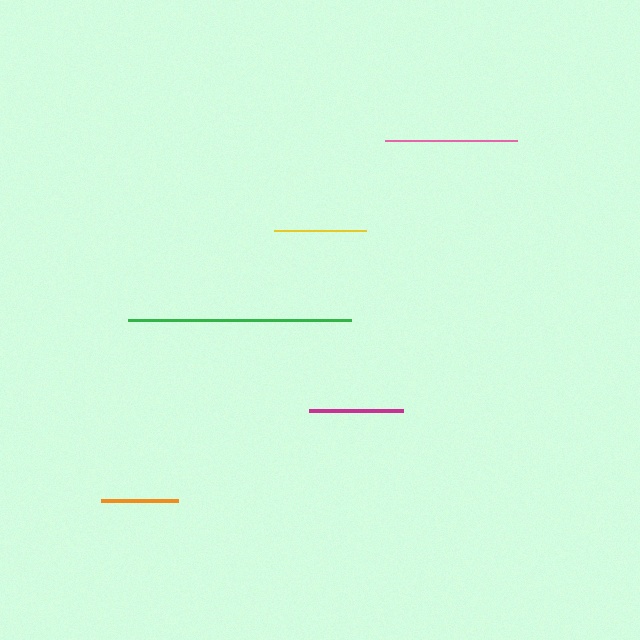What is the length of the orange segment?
The orange segment is approximately 77 pixels long.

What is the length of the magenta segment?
The magenta segment is approximately 94 pixels long.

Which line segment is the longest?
The green line is the longest at approximately 222 pixels.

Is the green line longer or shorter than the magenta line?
The green line is longer than the magenta line.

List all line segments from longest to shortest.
From longest to shortest: green, pink, magenta, yellow, orange.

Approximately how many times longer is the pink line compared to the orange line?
The pink line is approximately 1.7 times the length of the orange line.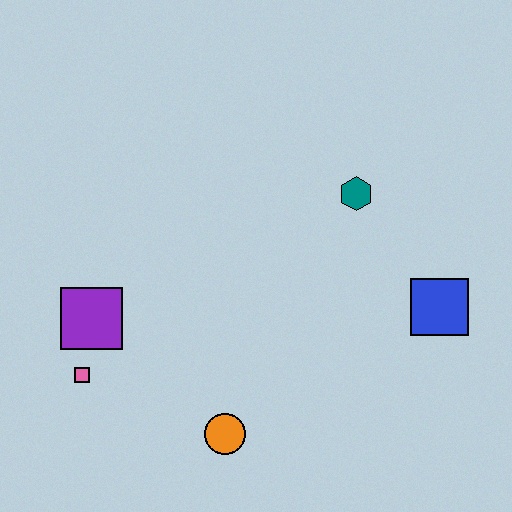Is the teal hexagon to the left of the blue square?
Yes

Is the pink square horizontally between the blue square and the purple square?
No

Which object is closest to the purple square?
The pink square is closest to the purple square.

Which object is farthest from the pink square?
The blue square is farthest from the pink square.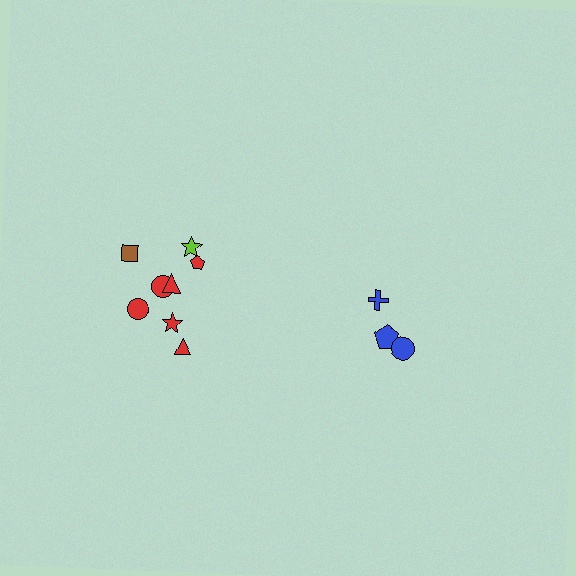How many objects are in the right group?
There are 3 objects.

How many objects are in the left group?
There are 8 objects.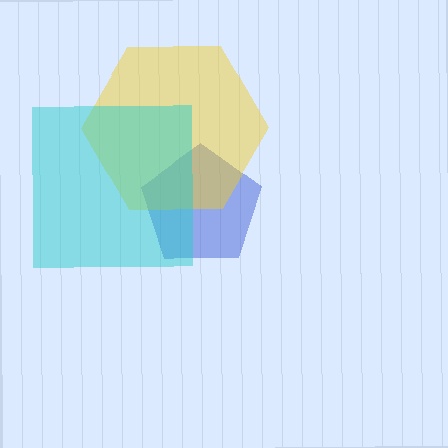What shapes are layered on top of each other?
The layered shapes are: a blue pentagon, a yellow hexagon, a cyan square.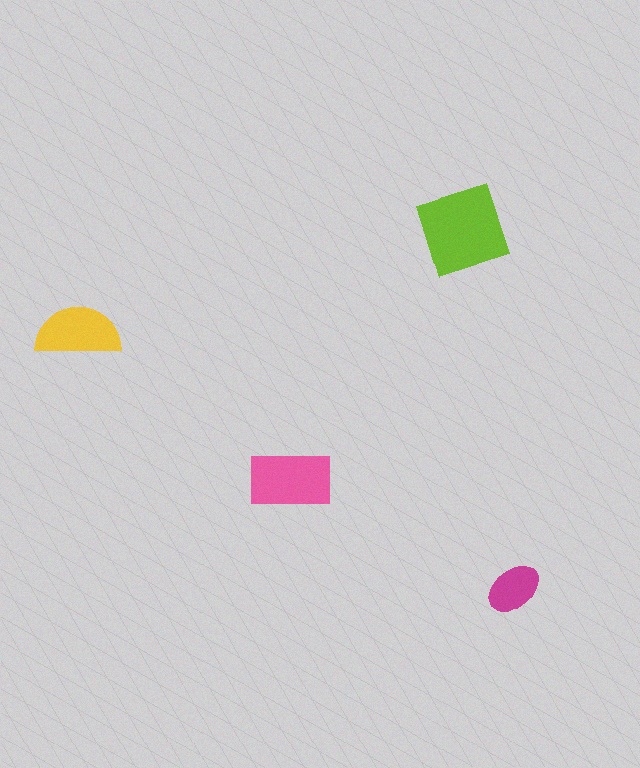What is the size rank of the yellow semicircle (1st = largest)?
3rd.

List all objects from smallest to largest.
The magenta ellipse, the yellow semicircle, the pink rectangle, the lime square.